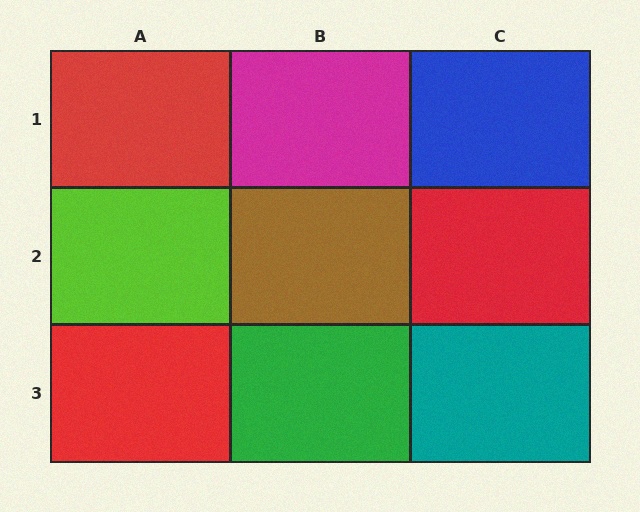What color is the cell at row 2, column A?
Lime.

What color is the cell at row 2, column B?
Brown.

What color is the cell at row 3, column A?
Red.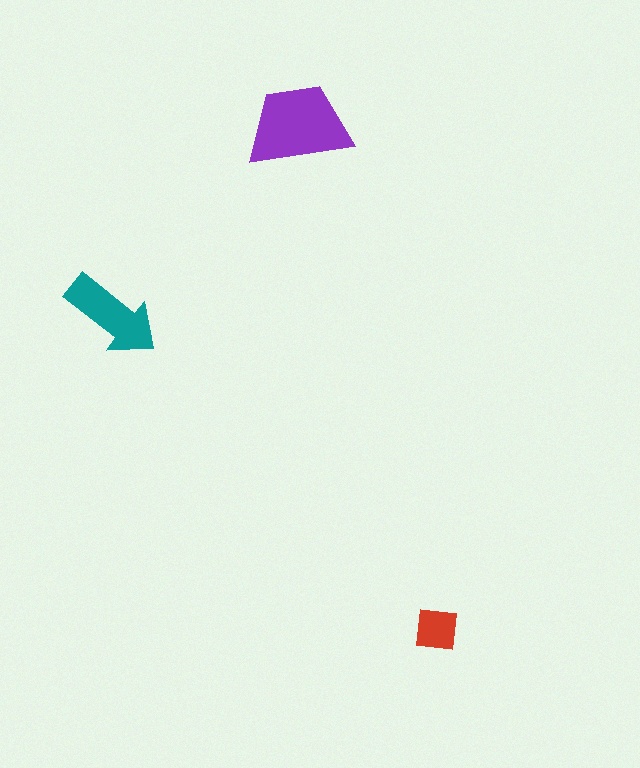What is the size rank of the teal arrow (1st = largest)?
2nd.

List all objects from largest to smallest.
The purple trapezoid, the teal arrow, the red square.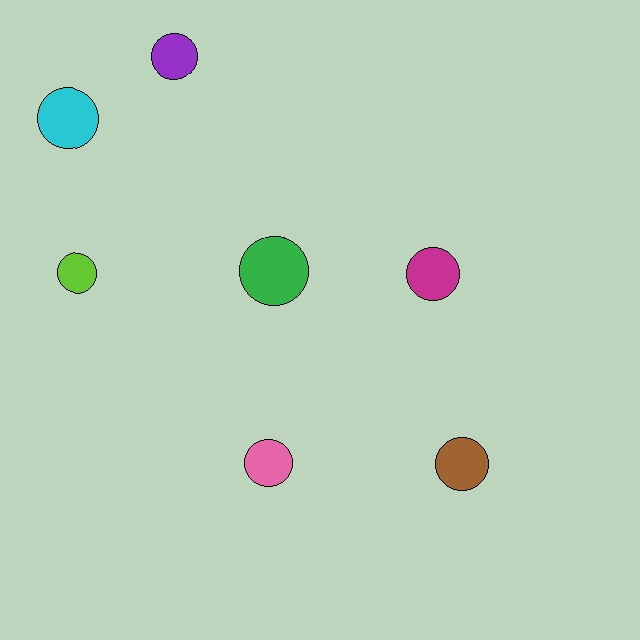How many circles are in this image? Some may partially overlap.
There are 7 circles.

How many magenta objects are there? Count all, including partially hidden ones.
There is 1 magenta object.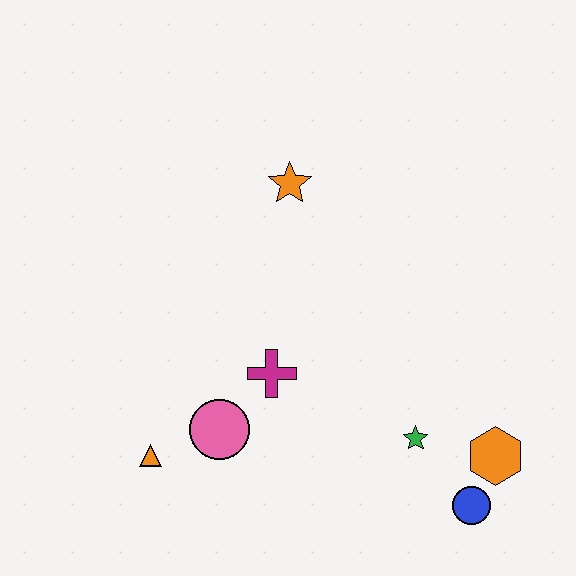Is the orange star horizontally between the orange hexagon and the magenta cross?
Yes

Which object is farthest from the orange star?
The blue circle is farthest from the orange star.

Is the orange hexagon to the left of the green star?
No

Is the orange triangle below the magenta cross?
Yes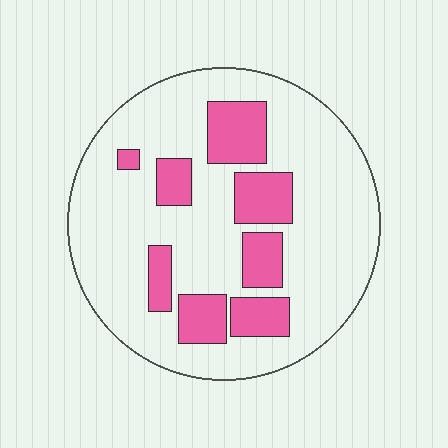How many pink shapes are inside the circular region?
8.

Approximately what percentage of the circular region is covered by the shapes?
Approximately 25%.